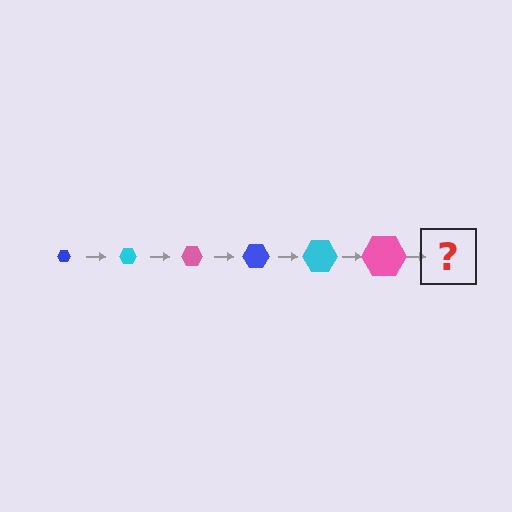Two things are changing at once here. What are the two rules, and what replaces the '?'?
The two rules are that the hexagon grows larger each step and the color cycles through blue, cyan, and pink. The '?' should be a blue hexagon, larger than the previous one.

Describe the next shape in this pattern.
It should be a blue hexagon, larger than the previous one.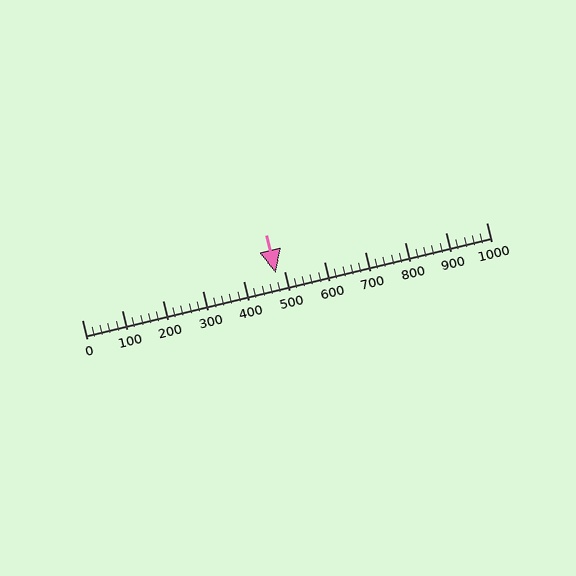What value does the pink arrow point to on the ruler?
The pink arrow points to approximately 480.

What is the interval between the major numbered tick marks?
The major tick marks are spaced 100 units apart.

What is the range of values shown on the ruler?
The ruler shows values from 0 to 1000.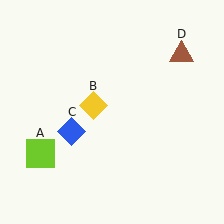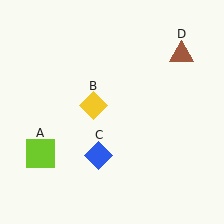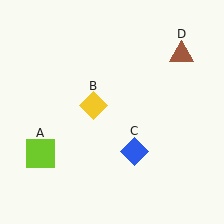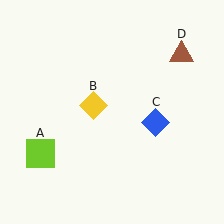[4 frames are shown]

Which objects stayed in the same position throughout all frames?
Lime square (object A) and yellow diamond (object B) and brown triangle (object D) remained stationary.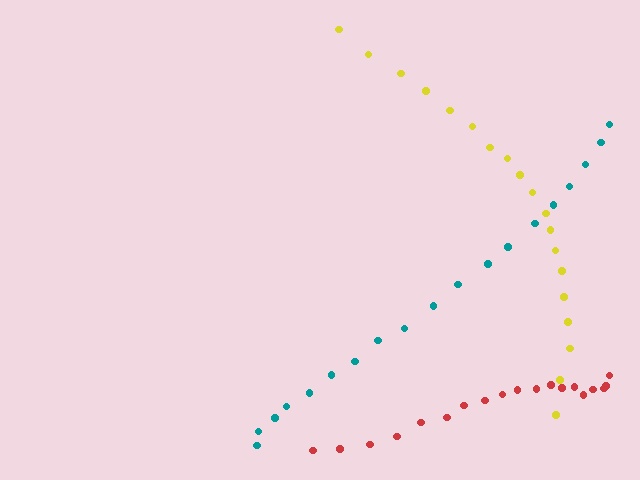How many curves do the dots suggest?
There are 3 distinct paths.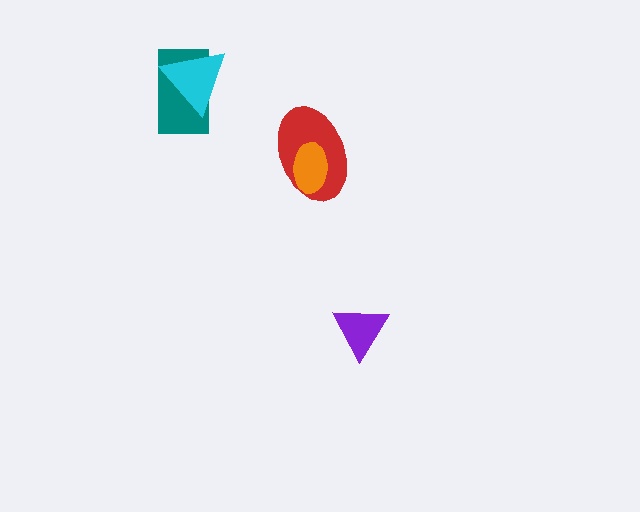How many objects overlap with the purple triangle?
0 objects overlap with the purple triangle.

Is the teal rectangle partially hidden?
Yes, it is partially covered by another shape.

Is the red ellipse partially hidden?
Yes, it is partially covered by another shape.